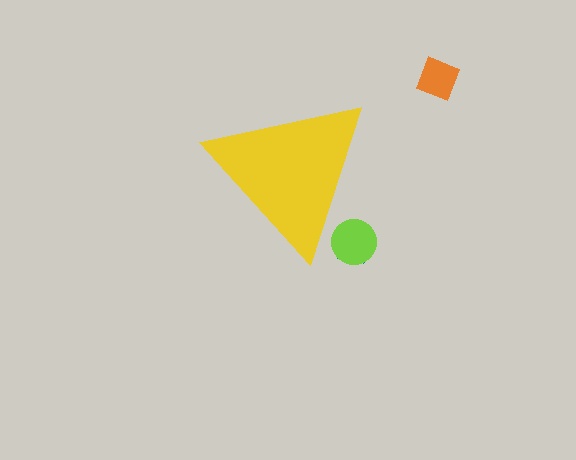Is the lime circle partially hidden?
Yes, the lime circle is partially hidden behind the yellow triangle.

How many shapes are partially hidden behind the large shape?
2 shapes are partially hidden.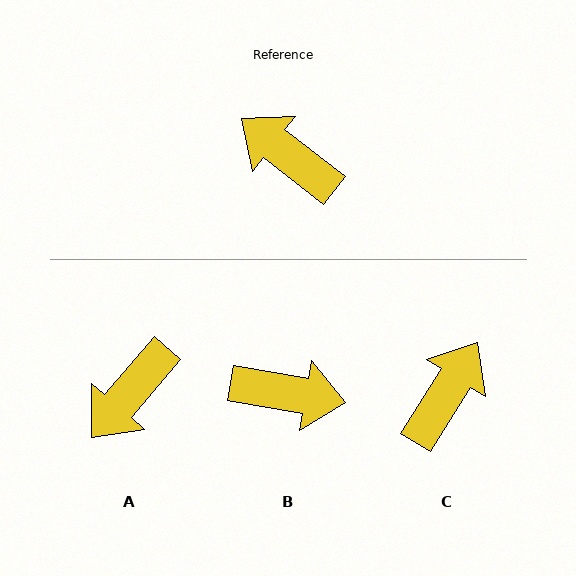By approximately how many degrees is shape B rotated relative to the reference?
Approximately 152 degrees clockwise.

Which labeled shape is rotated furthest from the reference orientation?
B, about 152 degrees away.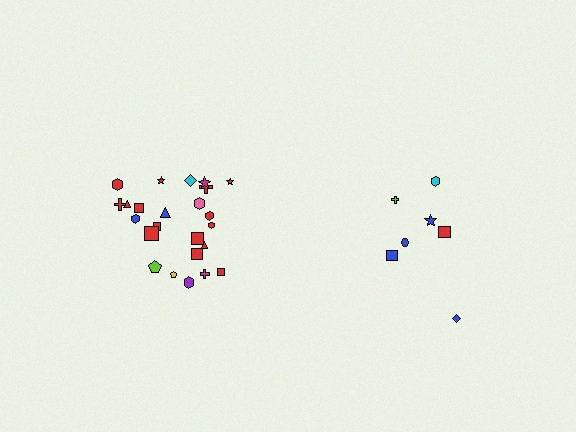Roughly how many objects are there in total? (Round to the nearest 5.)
Roughly 30 objects in total.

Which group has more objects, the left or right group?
The left group.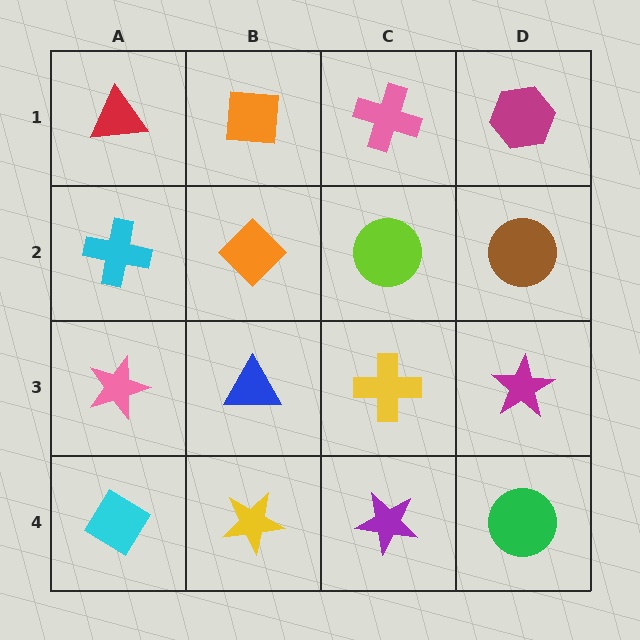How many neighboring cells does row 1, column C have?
3.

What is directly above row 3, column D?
A brown circle.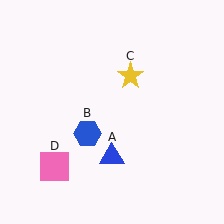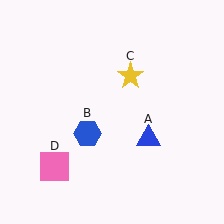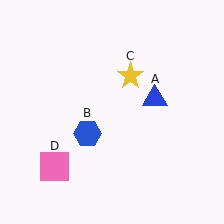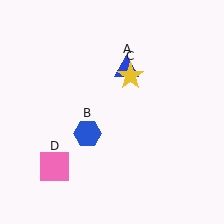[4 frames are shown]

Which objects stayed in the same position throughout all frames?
Blue hexagon (object B) and yellow star (object C) and pink square (object D) remained stationary.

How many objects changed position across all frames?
1 object changed position: blue triangle (object A).